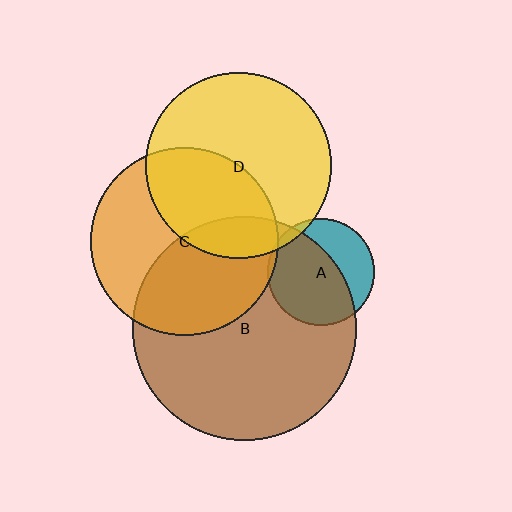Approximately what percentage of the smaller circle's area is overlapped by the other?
Approximately 40%.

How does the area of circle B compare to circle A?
Approximately 4.3 times.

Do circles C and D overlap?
Yes.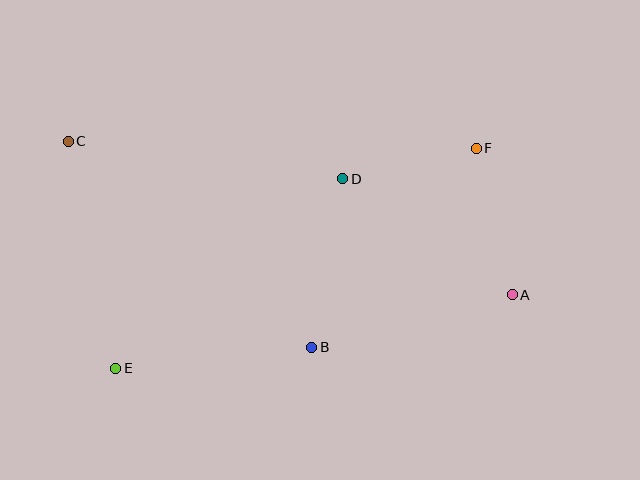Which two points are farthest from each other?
Points A and C are farthest from each other.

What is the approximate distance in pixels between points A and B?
The distance between A and B is approximately 207 pixels.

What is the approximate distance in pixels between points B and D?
The distance between B and D is approximately 172 pixels.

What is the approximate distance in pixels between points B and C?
The distance between B and C is approximately 319 pixels.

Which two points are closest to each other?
Points D and F are closest to each other.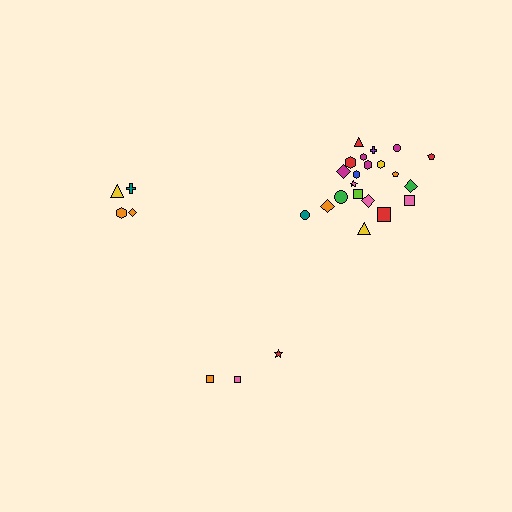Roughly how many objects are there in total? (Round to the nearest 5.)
Roughly 30 objects in total.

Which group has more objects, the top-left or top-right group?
The top-right group.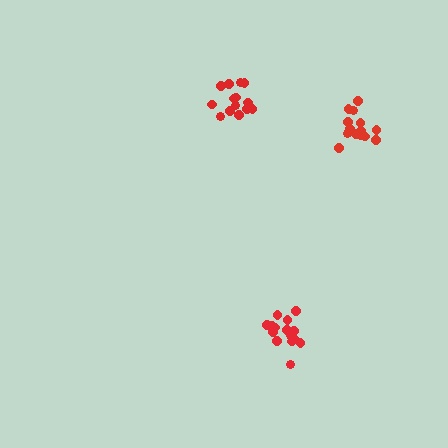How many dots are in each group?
Group 1: 14 dots, Group 2: 16 dots, Group 3: 15 dots (45 total).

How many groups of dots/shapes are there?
There are 3 groups.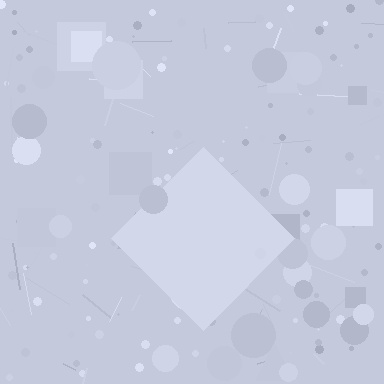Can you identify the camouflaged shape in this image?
The camouflaged shape is a diamond.